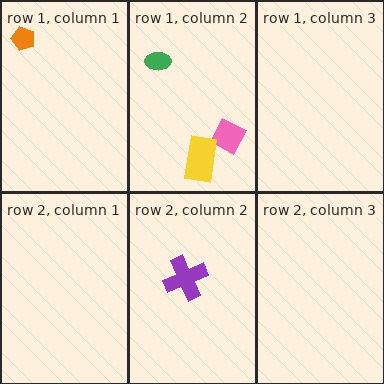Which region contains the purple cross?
The row 2, column 2 region.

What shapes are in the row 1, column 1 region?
The orange pentagon.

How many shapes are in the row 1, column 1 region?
1.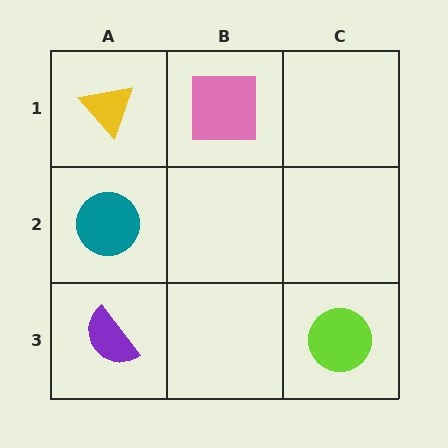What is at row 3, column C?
A lime circle.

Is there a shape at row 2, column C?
No, that cell is empty.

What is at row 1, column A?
A yellow triangle.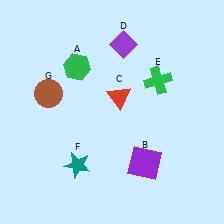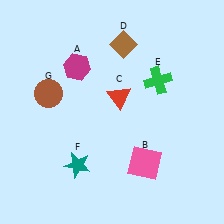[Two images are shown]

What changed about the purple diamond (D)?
In Image 1, D is purple. In Image 2, it changed to brown.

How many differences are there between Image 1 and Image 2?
There are 3 differences between the two images.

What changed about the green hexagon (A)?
In Image 1, A is green. In Image 2, it changed to magenta.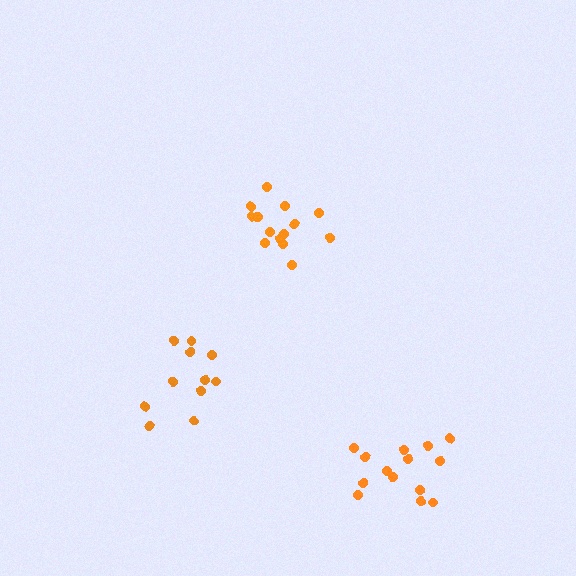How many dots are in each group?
Group 1: 15 dots, Group 2: 14 dots, Group 3: 11 dots (40 total).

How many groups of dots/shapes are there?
There are 3 groups.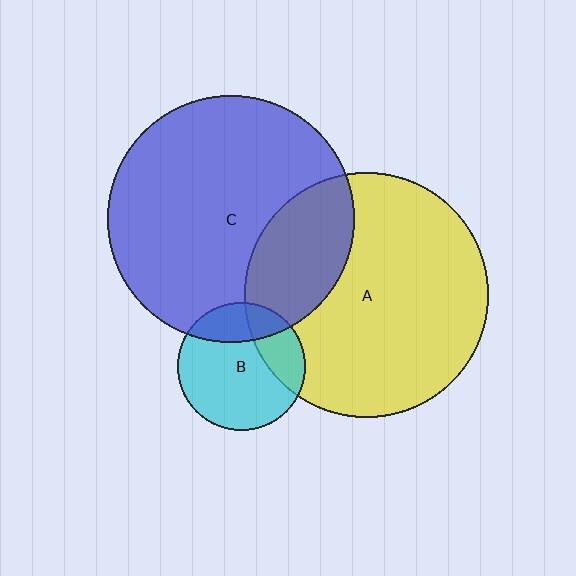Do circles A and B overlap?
Yes.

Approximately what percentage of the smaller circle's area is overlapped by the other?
Approximately 25%.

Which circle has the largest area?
Circle C (blue).